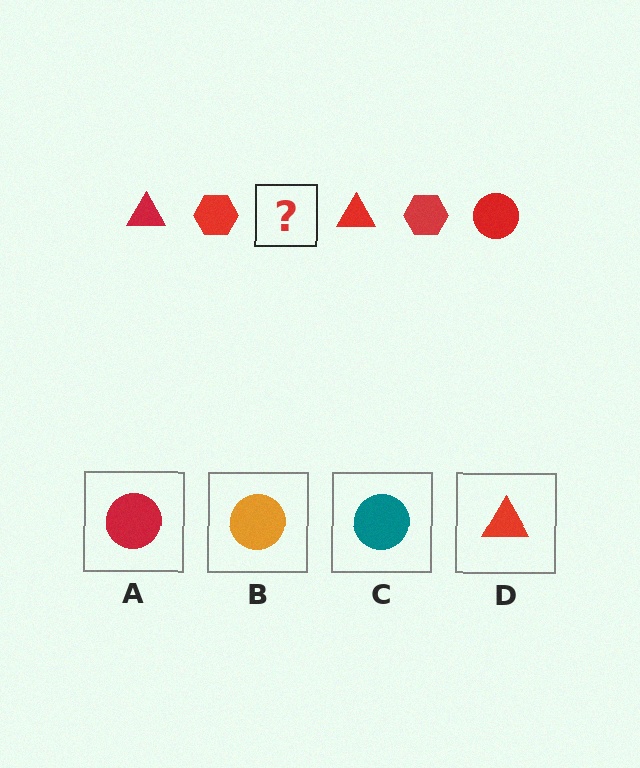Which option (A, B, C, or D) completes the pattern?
A.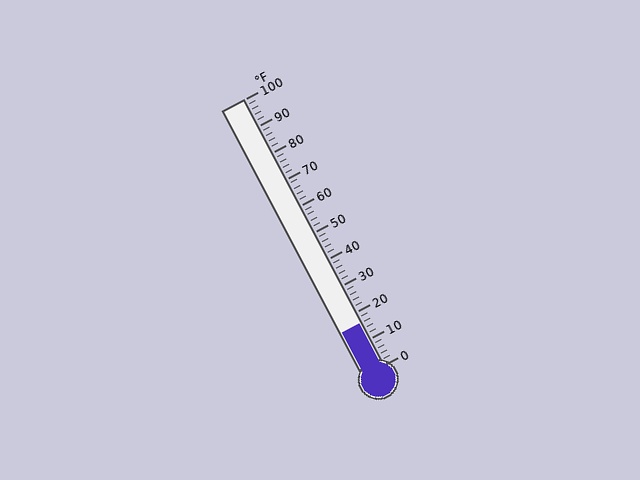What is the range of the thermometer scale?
The thermometer scale ranges from 0°F to 100°F.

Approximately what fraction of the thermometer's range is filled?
The thermometer is filled to approximately 15% of its range.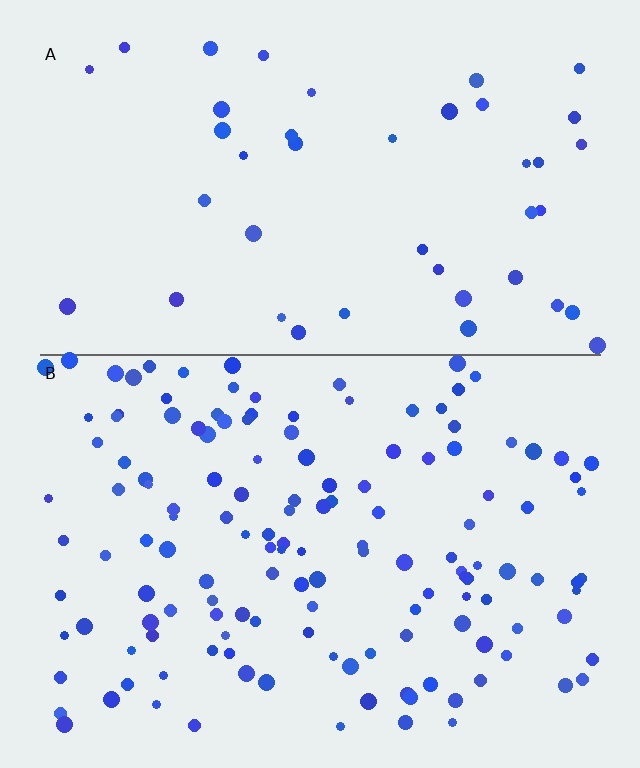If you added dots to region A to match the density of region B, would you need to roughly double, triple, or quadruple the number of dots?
Approximately triple.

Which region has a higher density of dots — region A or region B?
B (the bottom).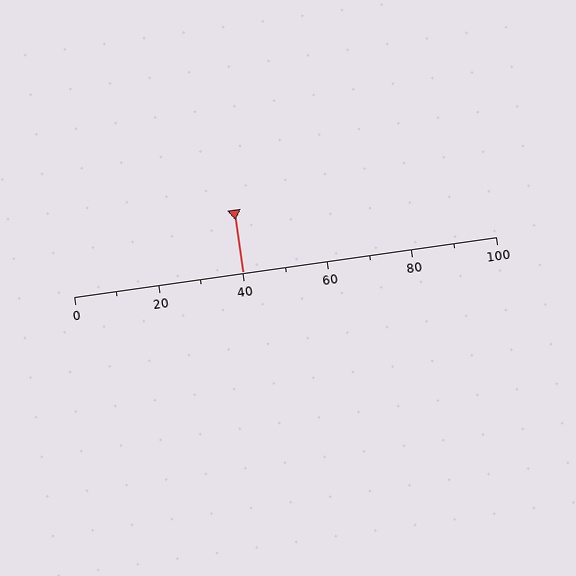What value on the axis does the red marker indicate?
The marker indicates approximately 40.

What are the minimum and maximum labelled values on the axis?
The axis runs from 0 to 100.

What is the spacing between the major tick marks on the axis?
The major ticks are spaced 20 apart.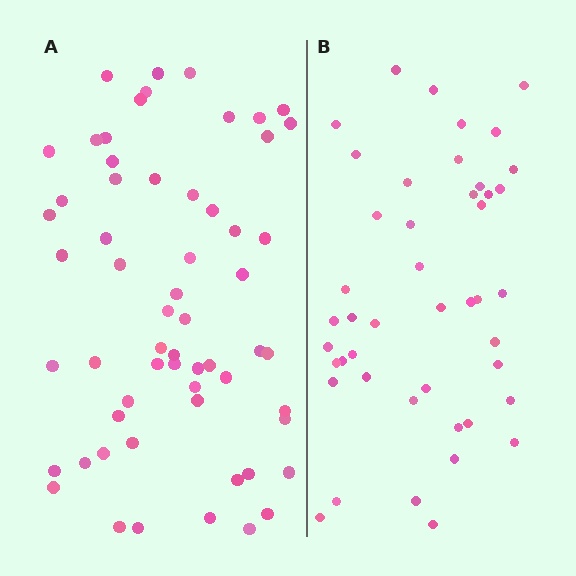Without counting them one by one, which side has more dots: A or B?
Region A (the left region) has more dots.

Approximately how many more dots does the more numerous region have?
Region A has approximately 15 more dots than region B.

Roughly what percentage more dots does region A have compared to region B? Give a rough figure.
About 35% more.